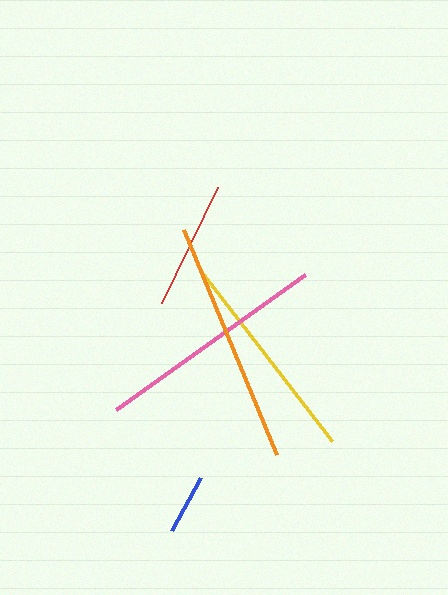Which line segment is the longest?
The orange line is the longest at approximately 244 pixels.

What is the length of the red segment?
The red segment is approximately 129 pixels long.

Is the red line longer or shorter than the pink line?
The pink line is longer than the red line.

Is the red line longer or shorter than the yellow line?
The yellow line is longer than the red line.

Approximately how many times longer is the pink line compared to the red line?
The pink line is approximately 1.8 times the length of the red line.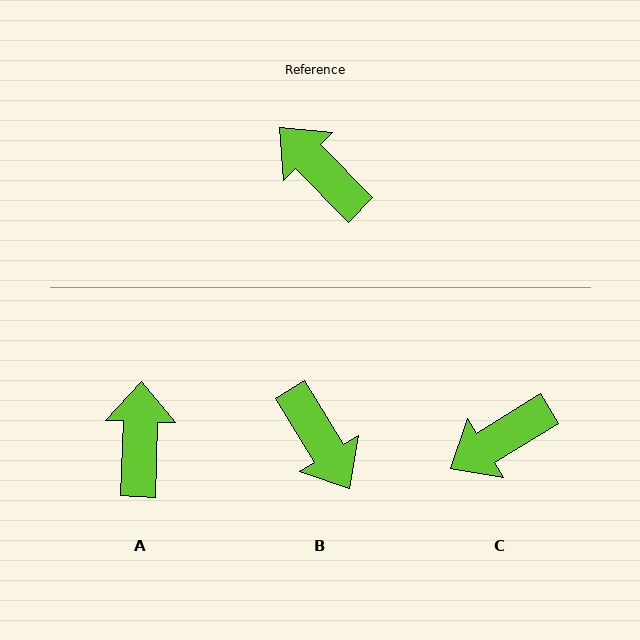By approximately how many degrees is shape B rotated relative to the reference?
Approximately 167 degrees counter-clockwise.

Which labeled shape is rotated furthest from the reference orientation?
B, about 167 degrees away.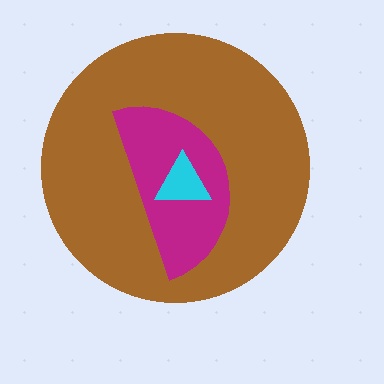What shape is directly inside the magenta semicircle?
The cyan triangle.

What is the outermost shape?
The brown circle.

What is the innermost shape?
The cyan triangle.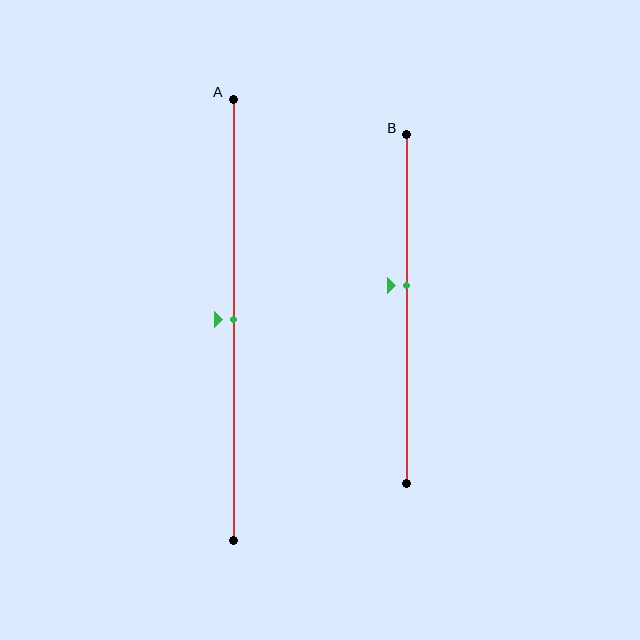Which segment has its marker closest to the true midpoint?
Segment A has its marker closest to the true midpoint.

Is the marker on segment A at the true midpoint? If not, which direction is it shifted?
Yes, the marker on segment A is at the true midpoint.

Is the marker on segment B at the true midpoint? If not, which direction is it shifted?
No, the marker on segment B is shifted upward by about 7% of the segment length.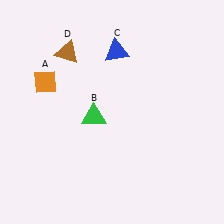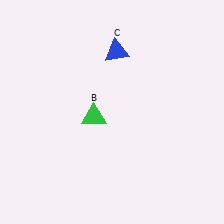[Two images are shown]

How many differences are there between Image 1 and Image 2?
There are 2 differences between the two images.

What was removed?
The brown triangle (D), the orange diamond (A) were removed in Image 2.